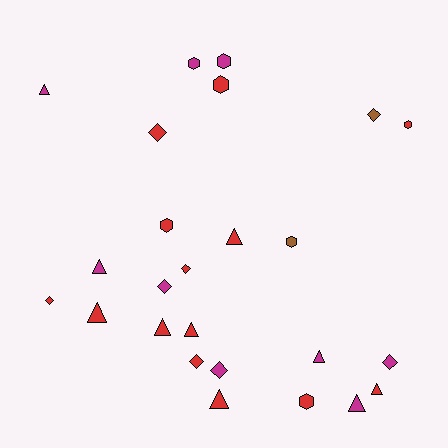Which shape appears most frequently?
Triangle, with 10 objects.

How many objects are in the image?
There are 25 objects.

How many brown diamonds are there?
There is 1 brown diamond.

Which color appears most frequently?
Red, with 14 objects.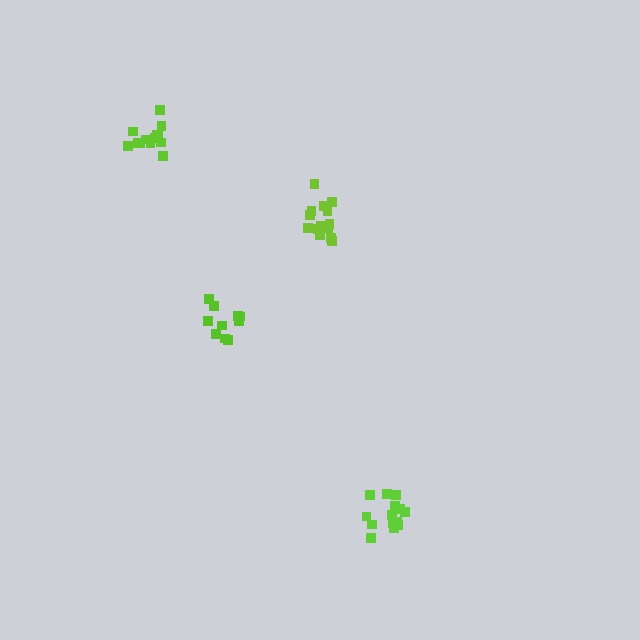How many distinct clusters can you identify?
There are 4 distinct clusters.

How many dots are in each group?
Group 1: 14 dots, Group 2: 11 dots, Group 3: 15 dots, Group 4: 13 dots (53 total).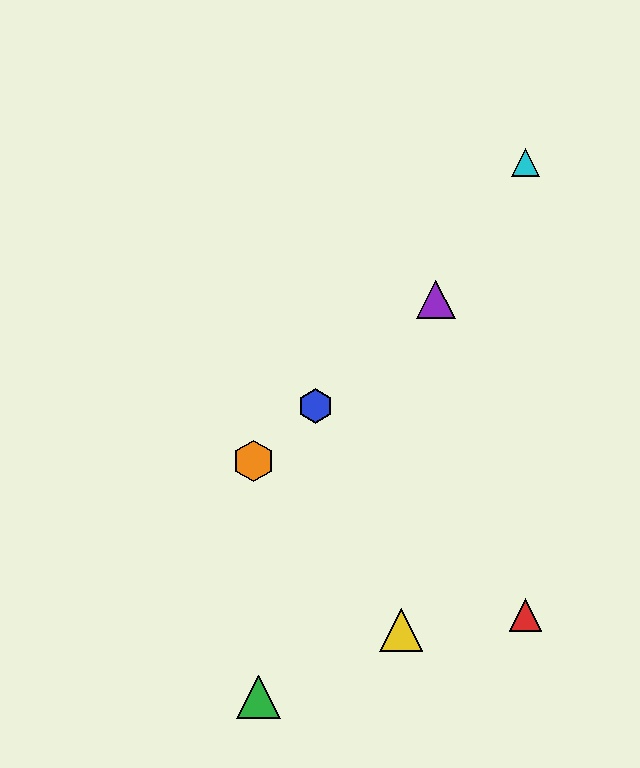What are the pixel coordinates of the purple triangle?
The purple triangle is at (436, 300).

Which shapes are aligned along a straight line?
The blue hexagon, the purple triangle, the orange hexagon are aligned along a straight line.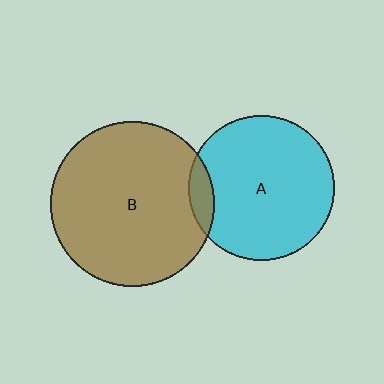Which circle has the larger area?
Circle B (brown).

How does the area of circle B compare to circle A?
Approximately 1.3 times.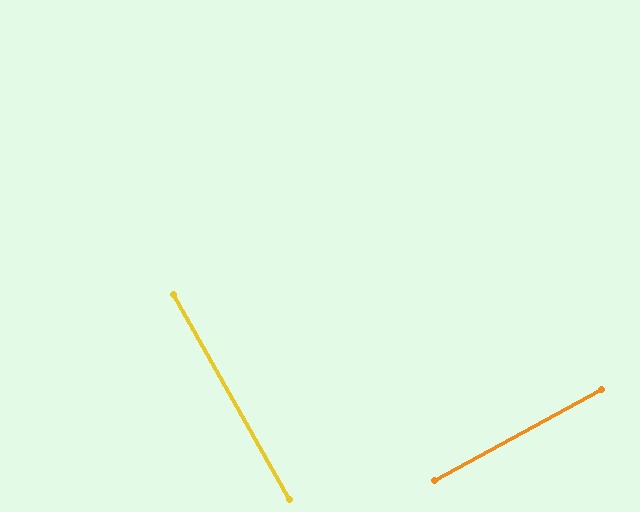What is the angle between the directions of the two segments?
Approximately 89 degrees.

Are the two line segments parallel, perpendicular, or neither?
Perpendicular — they meet at approximately 89°.